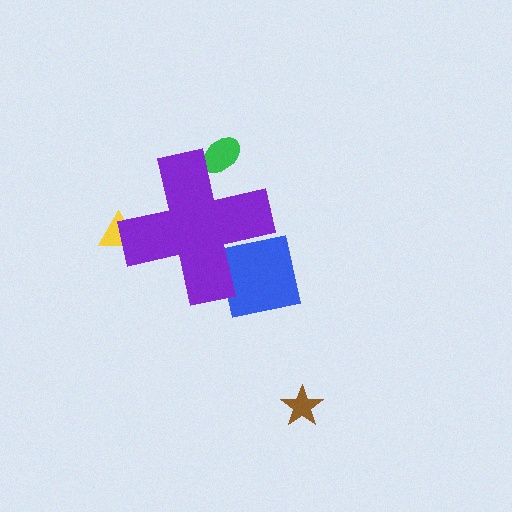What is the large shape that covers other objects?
A purple cross.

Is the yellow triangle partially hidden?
Yes, the yellow triangle is partially hidden behind the purple cross.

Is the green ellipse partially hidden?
Yes, the green ellipse is partially hidden behind the purple cross.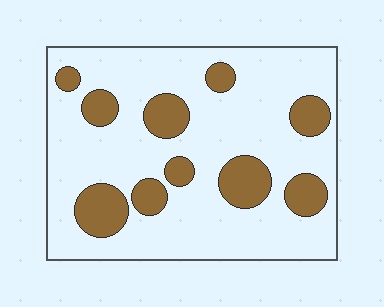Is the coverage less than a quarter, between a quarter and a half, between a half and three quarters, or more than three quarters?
Less than a quarter.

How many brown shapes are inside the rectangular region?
10.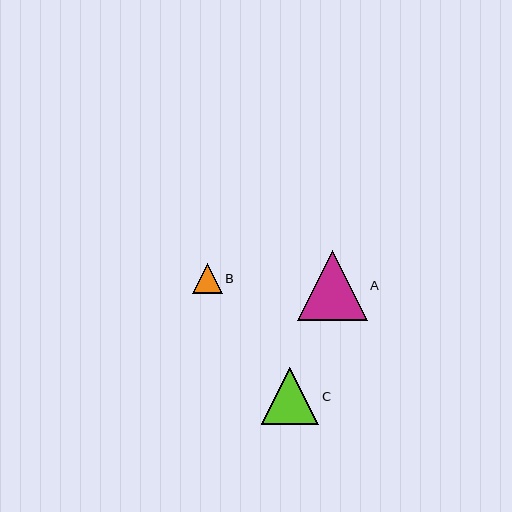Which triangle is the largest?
Triangle A is the largest with a size of approximately 69 pixels.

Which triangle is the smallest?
Triangle B is the smallest with a size of approximately 30 pixels.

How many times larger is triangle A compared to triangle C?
Triangle A is approximately 1.2 times the size of triangle C.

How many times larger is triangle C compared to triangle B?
Triangle C is approximately 1.9 times the size of triangle B.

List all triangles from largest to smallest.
From largest to smallest: A, C, B.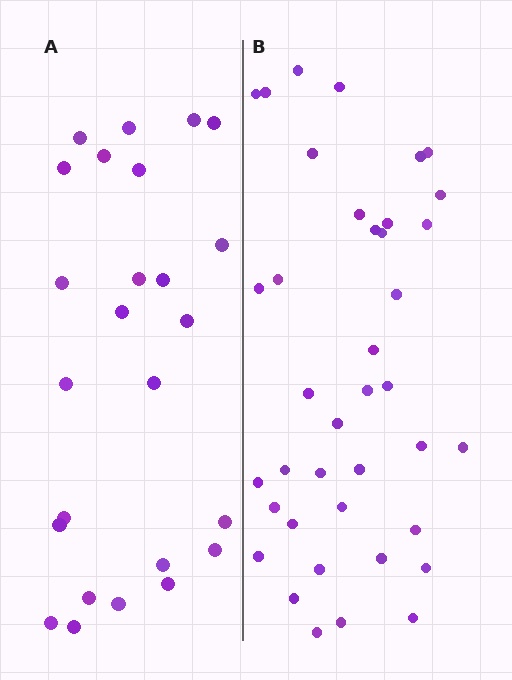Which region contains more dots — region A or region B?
Region B (the right region) has more dots.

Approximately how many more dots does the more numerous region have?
Region B has approximately 15 more dots than region A.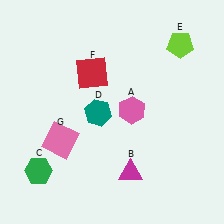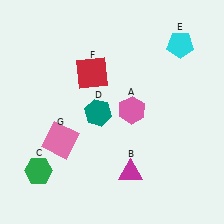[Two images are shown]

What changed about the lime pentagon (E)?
In Image 1, E is lime. In Image 2, it changed to cyan.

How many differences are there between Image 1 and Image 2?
There is 1 difference between the two images.